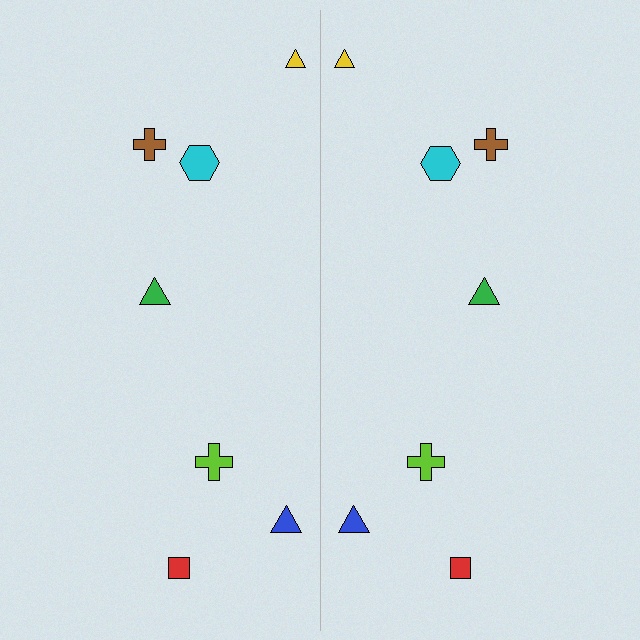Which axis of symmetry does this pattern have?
The pattern has a vertical axis of symmetry running through the center of the image.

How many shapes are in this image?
There are 14 shapes in this image.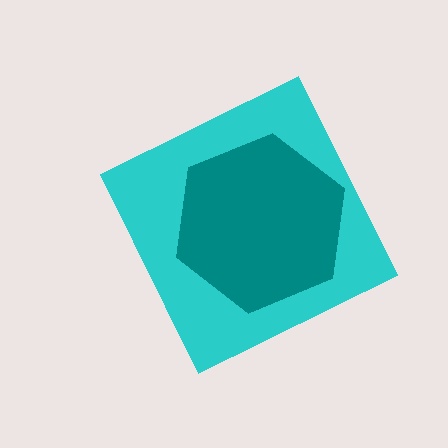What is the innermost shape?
The teal hexagon.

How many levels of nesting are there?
2.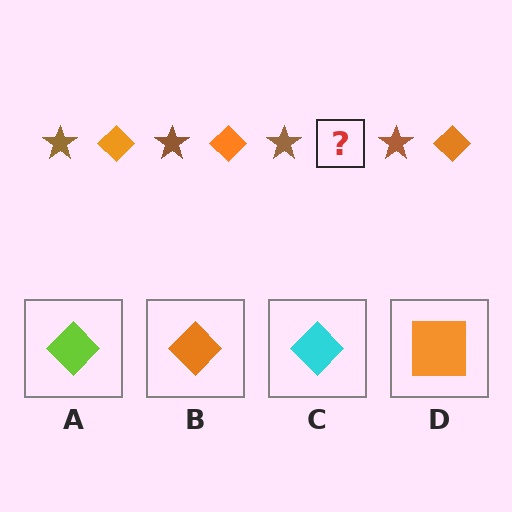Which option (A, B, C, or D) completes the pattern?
B.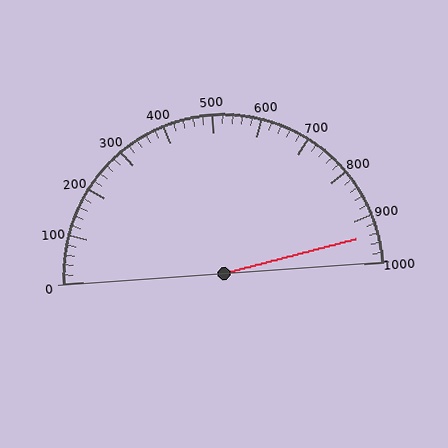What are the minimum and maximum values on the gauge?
The gauge ranges from 0 to 1000.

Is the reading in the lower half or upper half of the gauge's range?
The reading is in the upper half of the range (0 to 1000).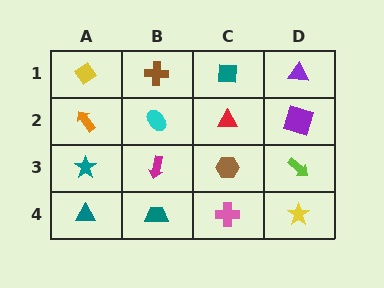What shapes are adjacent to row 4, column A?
A teal star (row 3, column A), a teal trapezoid (row 4, column B).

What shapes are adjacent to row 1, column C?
A red triangle (row 2, column C), a brown cross (row 1, column B), a purple triangle (row 1, column D).